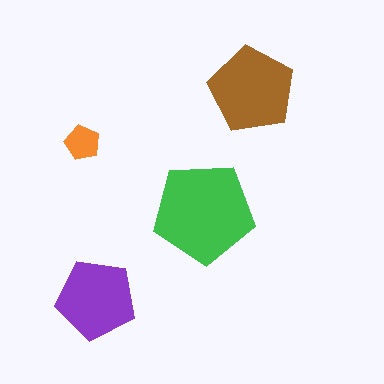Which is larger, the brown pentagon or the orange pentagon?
The brown one.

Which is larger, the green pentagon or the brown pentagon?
The green one.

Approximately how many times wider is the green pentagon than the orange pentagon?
About 3 times wider.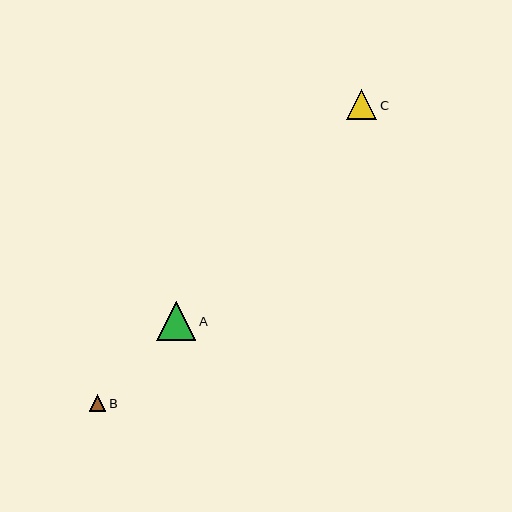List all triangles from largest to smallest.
From largest to smallest: A, C, B.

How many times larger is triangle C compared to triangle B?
Triangle C is approximately 1.9 times the size of triangle B.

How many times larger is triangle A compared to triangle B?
Triangle A is approximately 2.4 times the size of triangle B.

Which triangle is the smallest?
Triangle B is the smallest with a size of approximately 16 pixels.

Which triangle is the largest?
Triangle A is the largest with a size of approximately 39 pixels.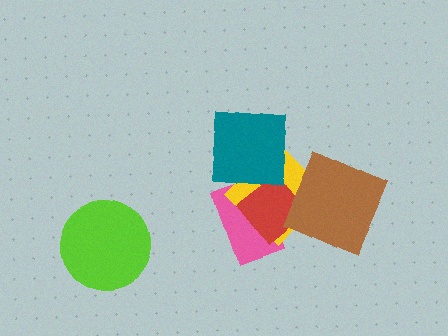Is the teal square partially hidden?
No, no other shape covers it.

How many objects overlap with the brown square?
1 object overlaps with the brown square.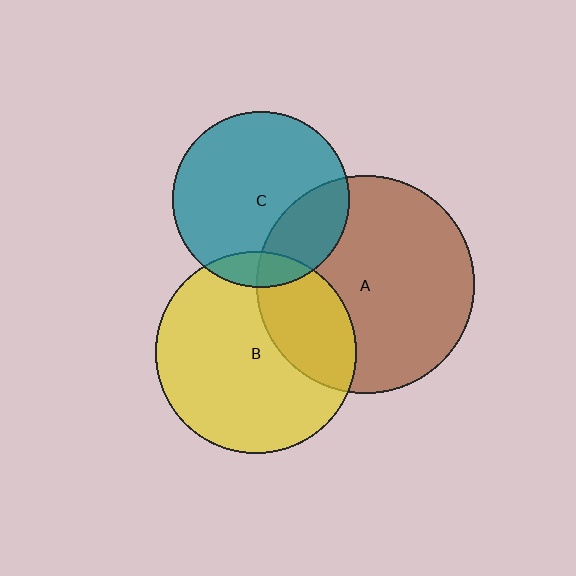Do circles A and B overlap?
Yes.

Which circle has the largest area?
Circle A (brown).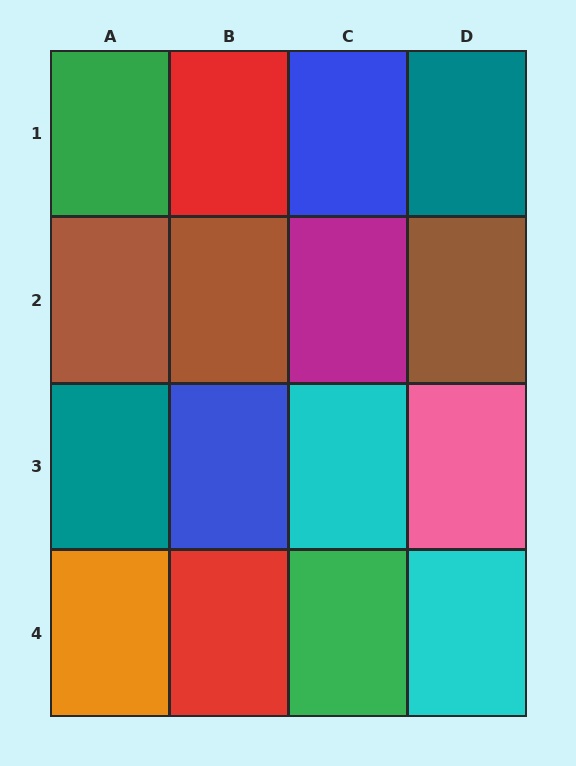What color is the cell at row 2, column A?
Brown.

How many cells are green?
2 cells are green.